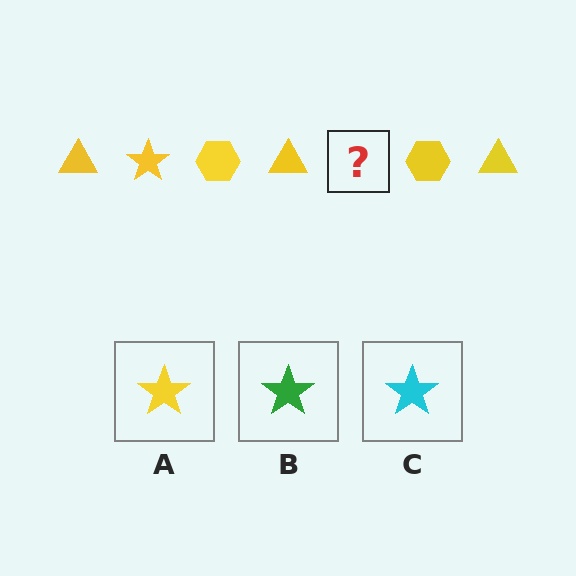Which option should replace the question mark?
Option A.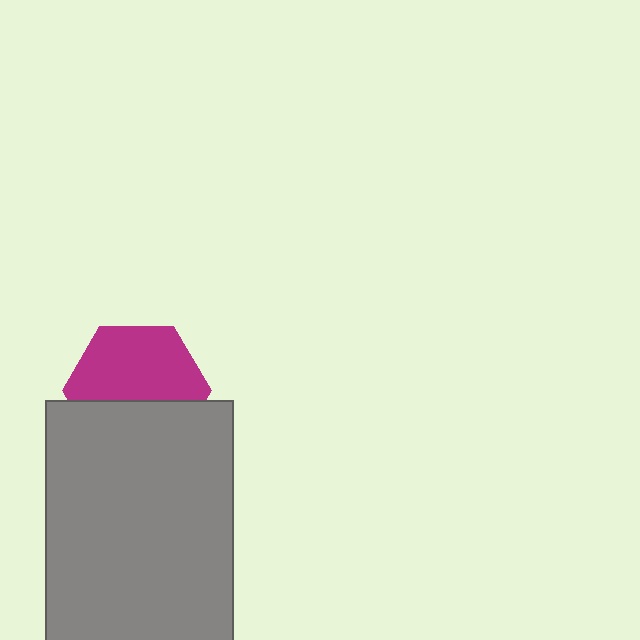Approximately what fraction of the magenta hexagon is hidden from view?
Roughly 41% of the magenta hexagon is hidden behind the gray rectangle.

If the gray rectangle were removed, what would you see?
You would see the complete magenta hexagon.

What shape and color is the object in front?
The object in front is a gray rectangle.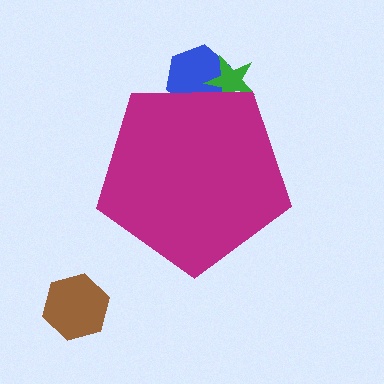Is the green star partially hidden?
Yes, the green star is partially hidden behind the magenta pentagon.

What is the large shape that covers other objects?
A magenta pentagon.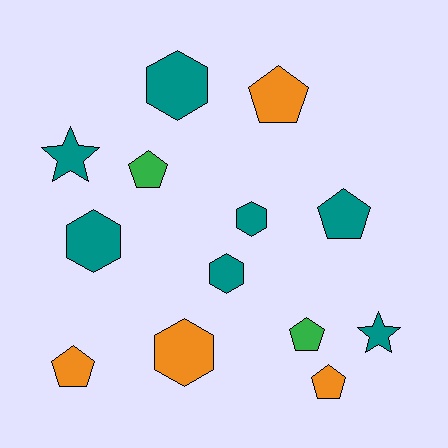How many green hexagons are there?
There are no green hexagons.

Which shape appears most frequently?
Pentagon, with 6 objects.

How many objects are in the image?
There are 13 objects.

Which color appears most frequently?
Teal, with 7 objects.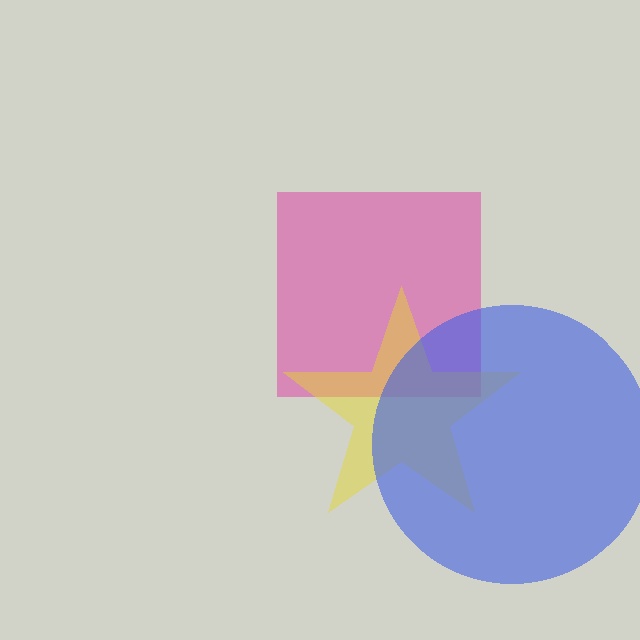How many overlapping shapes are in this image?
There are 3 overlapping shapes in the image.